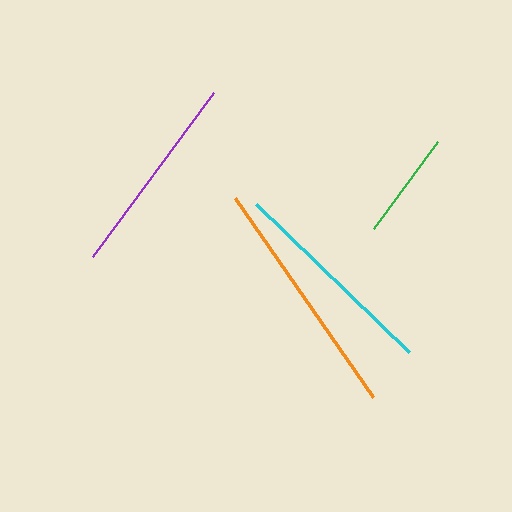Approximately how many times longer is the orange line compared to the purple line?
The orange line is approximately 1.2 times the length of the purple line.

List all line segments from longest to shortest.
From longest to shortest: orange, cyan, purple, green.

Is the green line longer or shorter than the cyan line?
The cyan line is longer than the green line.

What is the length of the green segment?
The green segment is approximately 108 pixels long.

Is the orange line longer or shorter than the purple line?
The orange line is longer than the purple line.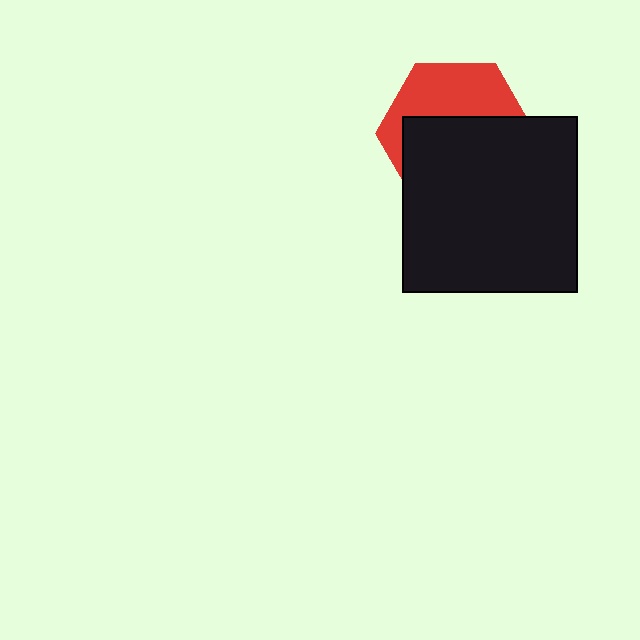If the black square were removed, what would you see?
You would see the complete red hexagon.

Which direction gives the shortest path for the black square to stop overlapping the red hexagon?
Moving down gives the shortest separation.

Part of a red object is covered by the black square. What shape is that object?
It is a hexagon.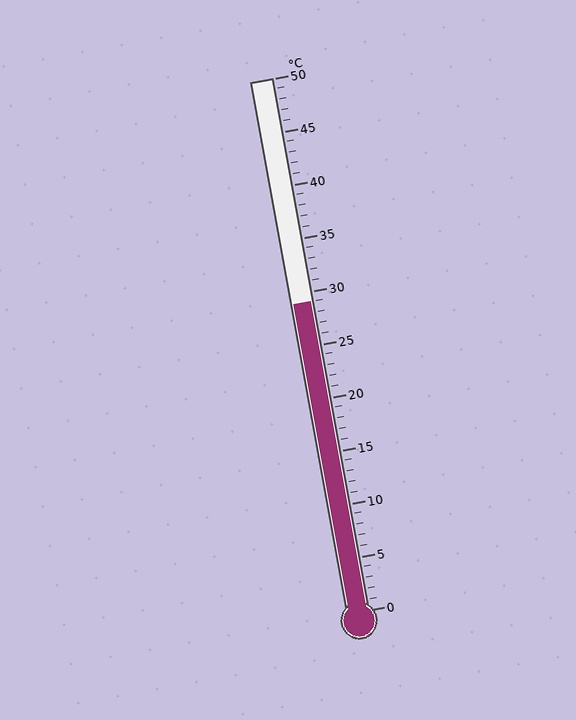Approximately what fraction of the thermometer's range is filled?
The thermometer is filled to approximately 60% of its range.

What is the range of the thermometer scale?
The thermometer scale ranges from 0°C to 50°C.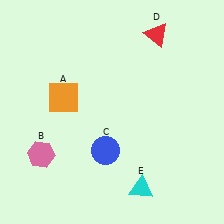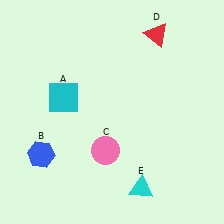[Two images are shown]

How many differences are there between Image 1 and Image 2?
There are 3 differences between the two images.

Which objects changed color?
A changed from orange to cyan. B changed from pink to blue. C changed from blue to pink.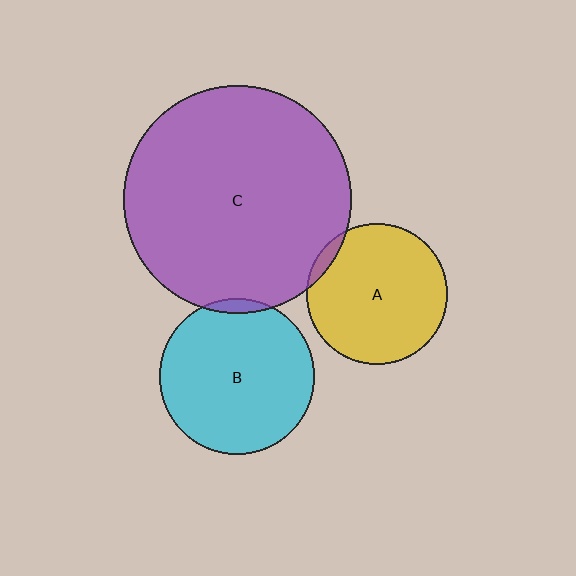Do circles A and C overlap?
Yes.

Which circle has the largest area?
Circle C (purple).